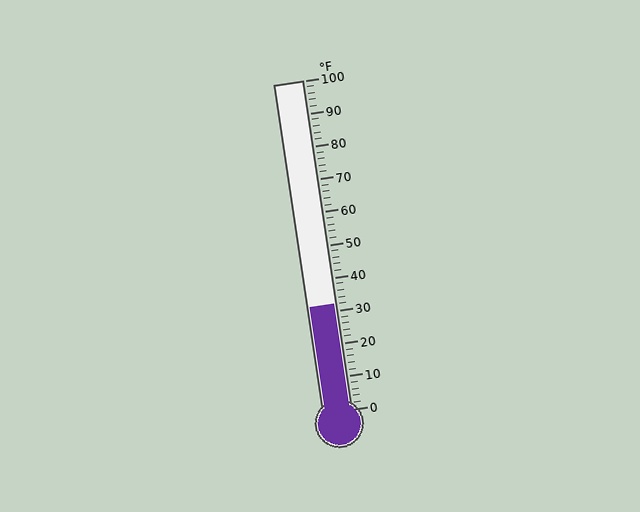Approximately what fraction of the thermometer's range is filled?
The thermometer is filled to approximately 30% of its range.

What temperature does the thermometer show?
The thermometer shows approximately 32°F.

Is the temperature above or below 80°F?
The temperature is below 80°F.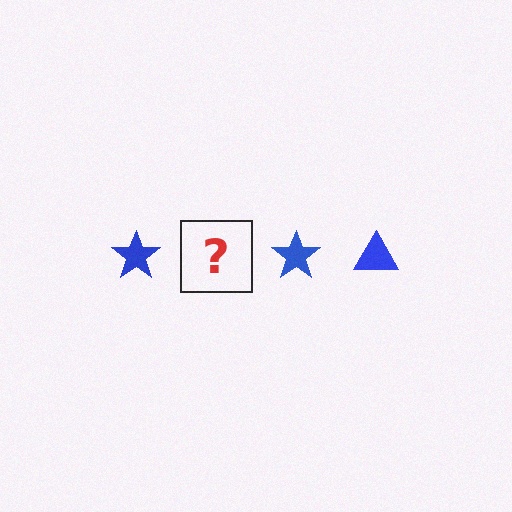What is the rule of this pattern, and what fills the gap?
The rule is that the pattern cycles through star, triangle shapes in blue. The gap should be filled with a blue triangle.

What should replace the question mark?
The question mark should be replaced with a blue triangle.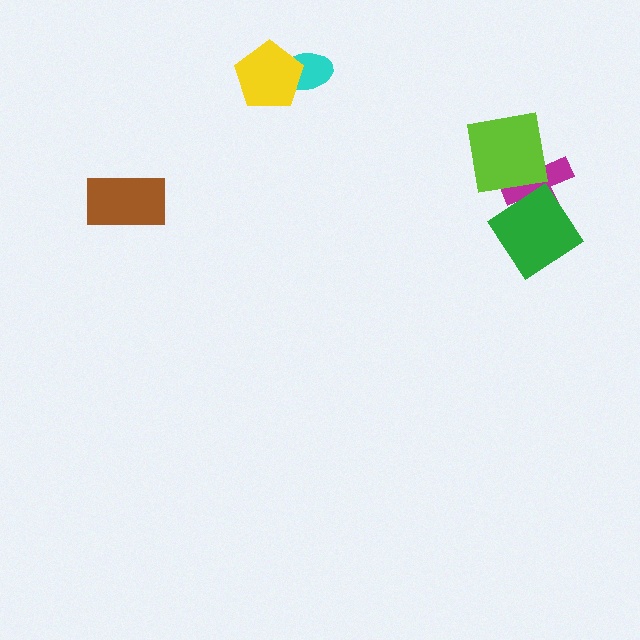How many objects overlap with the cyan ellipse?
1 object overlaps with the cyan ellipse.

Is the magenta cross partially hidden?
Yes, it is partially covered by another shape.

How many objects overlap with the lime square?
1 object overlaps with the lime square.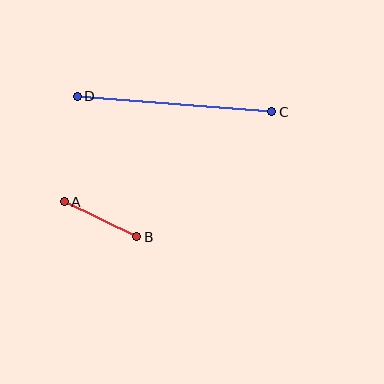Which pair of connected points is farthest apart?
Points C and D are farthest apart.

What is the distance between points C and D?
The distance is approximately 195 pixels.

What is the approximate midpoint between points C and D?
The midpoint is at approximately (175, 104) pixels.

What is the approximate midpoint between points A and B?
The midpoint is at approximately (100, 219) pixels.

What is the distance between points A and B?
The distance is approximately 80 pixels.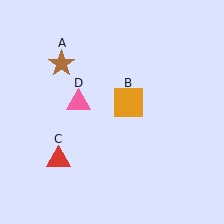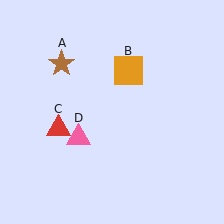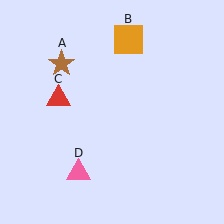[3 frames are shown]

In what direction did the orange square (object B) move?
The orange square (object B) moved up.